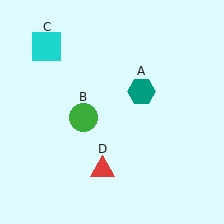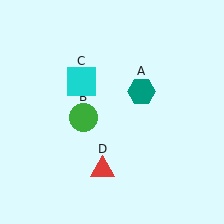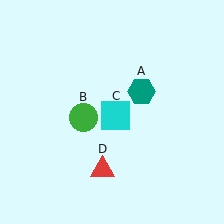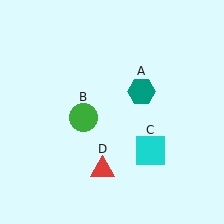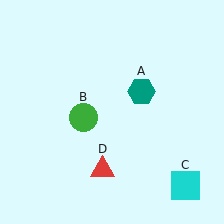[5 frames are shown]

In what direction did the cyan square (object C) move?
The cyan square (object C) moved down and to the right.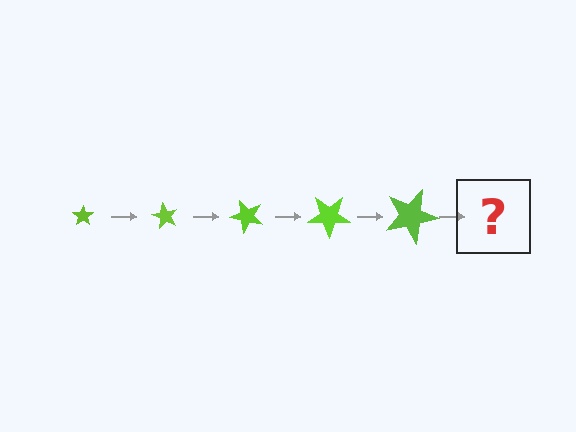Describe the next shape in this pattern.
It should be a star, larger than the previous one and rotated 300 degrees from the start.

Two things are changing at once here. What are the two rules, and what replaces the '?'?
The two rules are that the star grows larger each step and it rotates 60 degrees each step. The '?' should be a star, larger than the previous one and rotated 300 degrees from the start.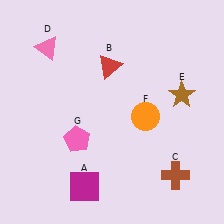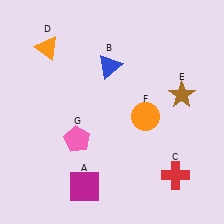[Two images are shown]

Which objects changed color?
B changed from red to blue. C changed from brown to red. D changed from pink to orange.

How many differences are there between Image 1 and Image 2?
There are 3 differences between the two images.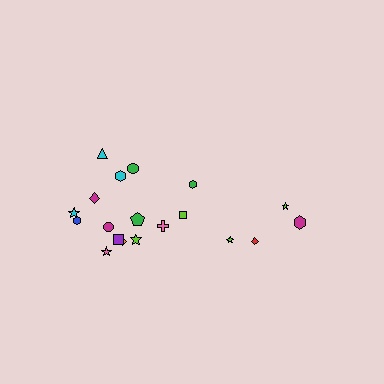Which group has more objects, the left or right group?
The left group.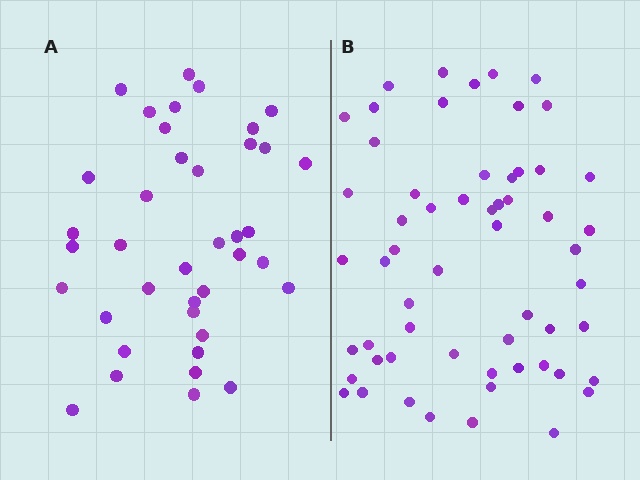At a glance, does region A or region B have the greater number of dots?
Region B (the right region) has more dots.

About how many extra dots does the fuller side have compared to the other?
Region B has approximately 20 more dots than region A.